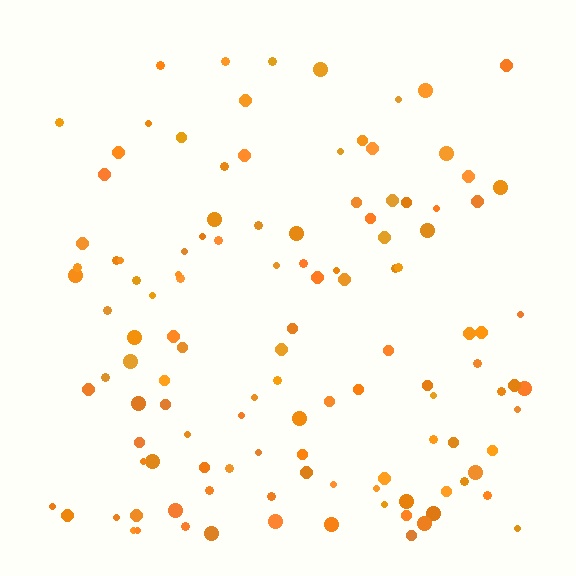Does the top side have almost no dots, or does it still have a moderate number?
Still a moderate number, just noticeably fewer than the bottom.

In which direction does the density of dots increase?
From top to bottom, with the bottom side densest.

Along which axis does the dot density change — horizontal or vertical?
Vertical.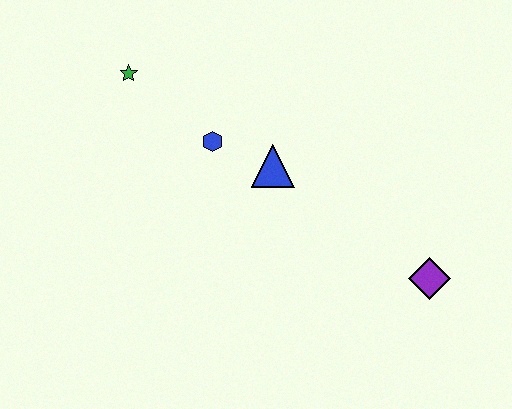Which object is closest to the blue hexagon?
The blue triangle is closest to the blue hexagon.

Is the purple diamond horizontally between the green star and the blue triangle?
No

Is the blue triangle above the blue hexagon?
No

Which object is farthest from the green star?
The purple diamond is farthest from the green star.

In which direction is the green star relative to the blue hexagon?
The green star is to the left of the blue hexagon.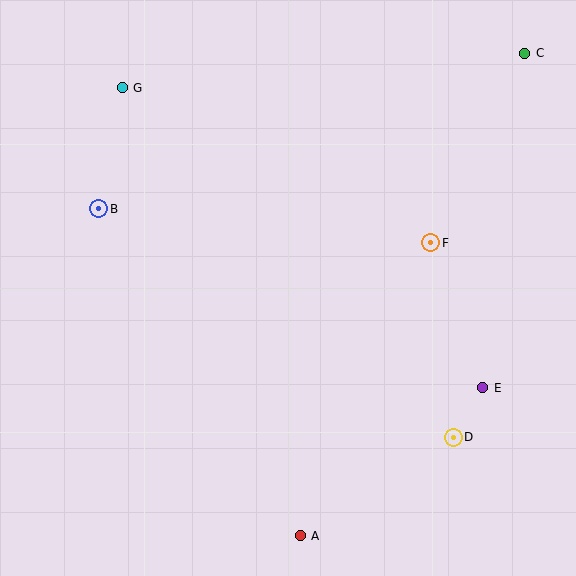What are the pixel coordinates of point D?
Point D is at (453, 437).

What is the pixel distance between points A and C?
The distance between A and C is 532 pixels.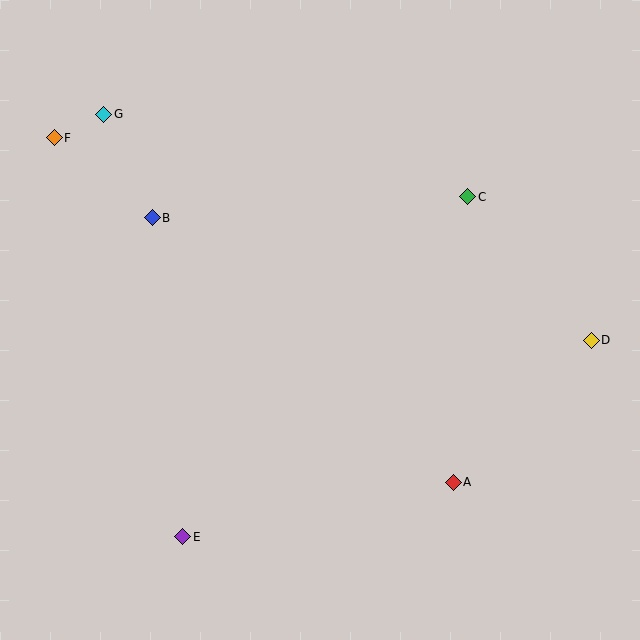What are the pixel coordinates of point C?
Point C is at (468, 197).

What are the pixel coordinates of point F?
Point F is at (54, 138).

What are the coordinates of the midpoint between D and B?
The midpoint between D and B is at (372, 279).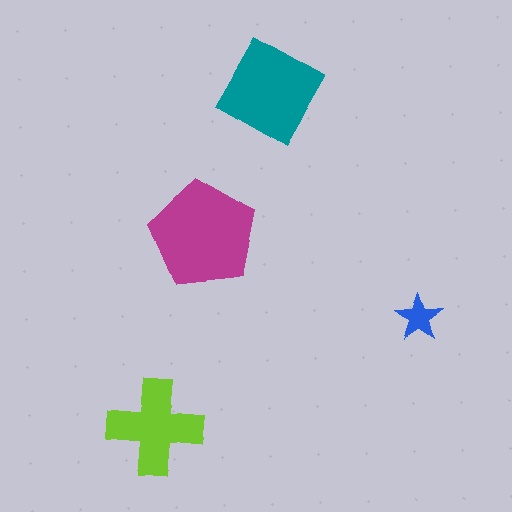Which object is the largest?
The magenta pentagon.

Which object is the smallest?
The blue star.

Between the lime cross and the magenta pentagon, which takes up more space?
The magenta pentagon.